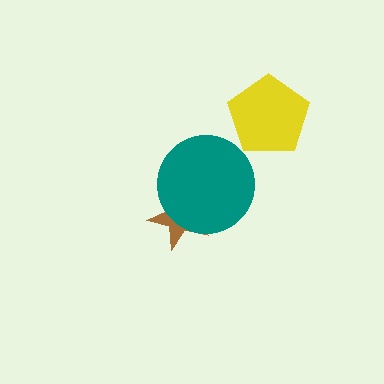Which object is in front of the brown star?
The teal circle is in front of the brown star.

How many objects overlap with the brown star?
1 object overlaps with the brown star.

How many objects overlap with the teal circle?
1 object overlaps with the teal circle.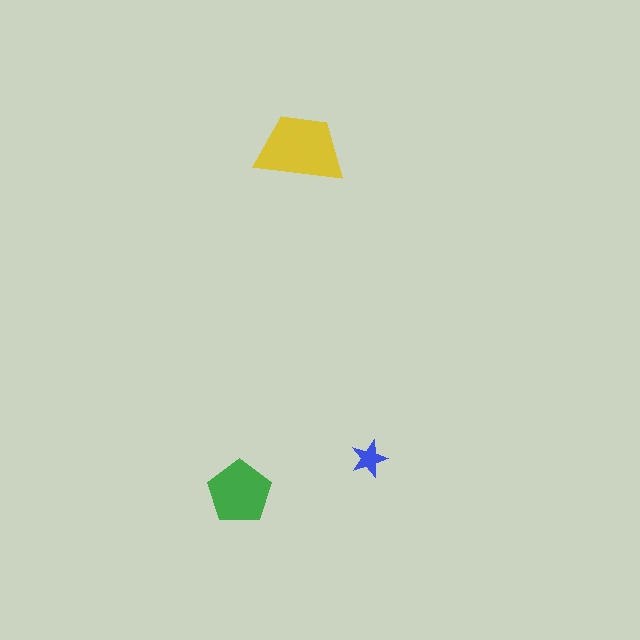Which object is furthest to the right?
The blue star is rightmost.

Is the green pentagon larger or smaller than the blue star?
Larger.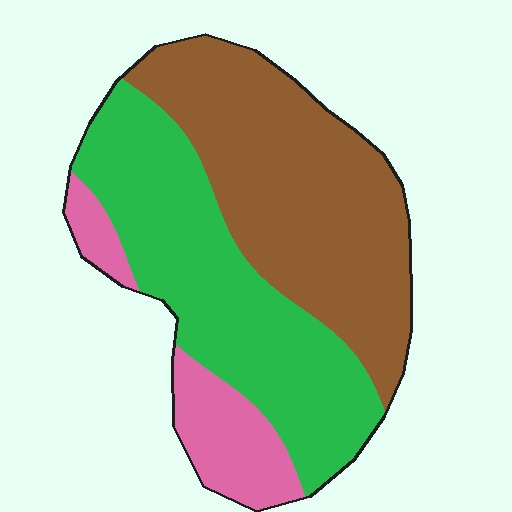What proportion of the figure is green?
Green takes up about two fifths (2/5) of the figure.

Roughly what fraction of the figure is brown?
Brown covers around 45% of the figure.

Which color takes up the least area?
Pink, at roughly 15%.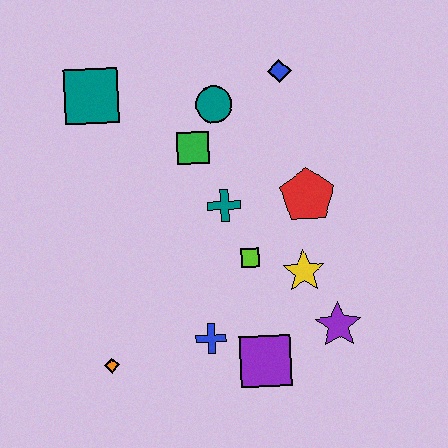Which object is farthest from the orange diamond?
The blue diamond is farthest from the orange diamond.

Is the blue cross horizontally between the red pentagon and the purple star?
No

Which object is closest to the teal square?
The green square is closest to the teal square.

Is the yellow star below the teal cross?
Yes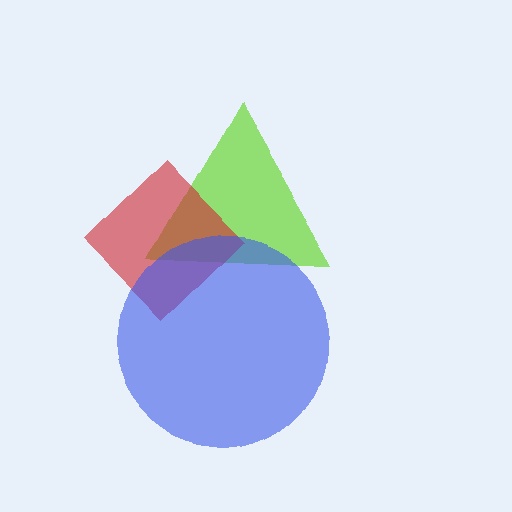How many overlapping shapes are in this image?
There are 3 overlapping shapes in the image.